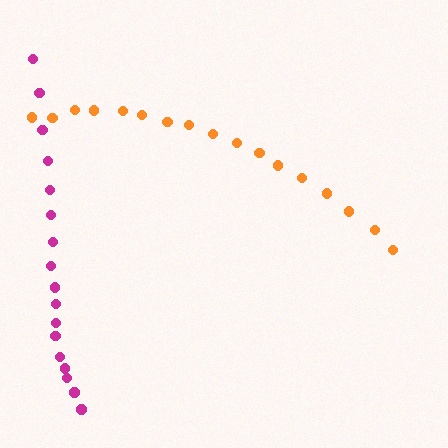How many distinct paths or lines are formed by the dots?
There are 2 distinct paths.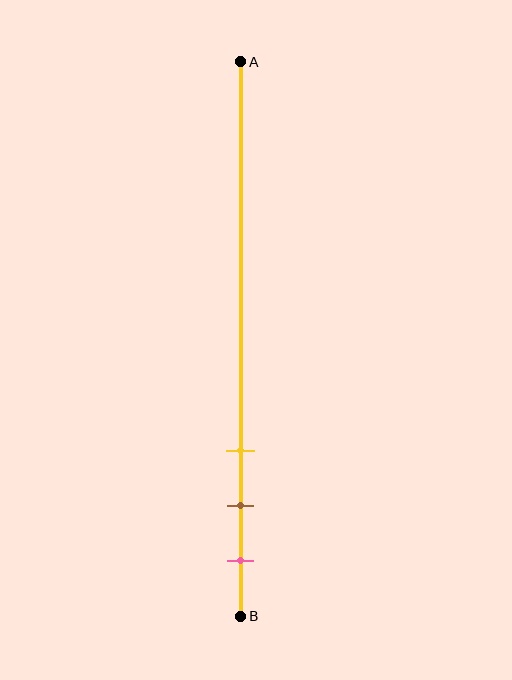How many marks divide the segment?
There are 3 marks dividing the segment.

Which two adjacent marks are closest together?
The brown and pink marks are the closest adjacent pair.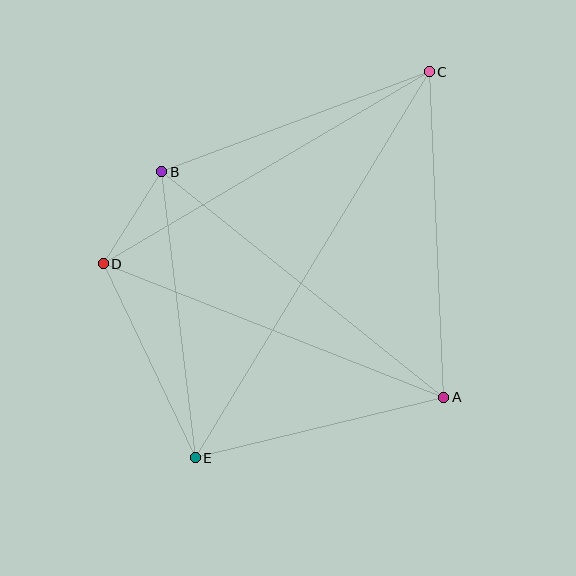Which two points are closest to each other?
Points B and D are closest to each other.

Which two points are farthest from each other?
Points C and E are farthest from each other.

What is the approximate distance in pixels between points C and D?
The distance between C and D is approximately 378 pixels.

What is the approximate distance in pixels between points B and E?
The distance between B and E is approximately 288 pixels.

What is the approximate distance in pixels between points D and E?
The distance between D and E is approximately 215 pixels.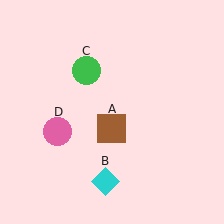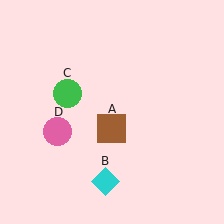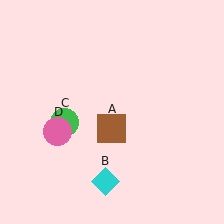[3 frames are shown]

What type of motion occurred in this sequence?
The green circle (object C) rotated counterclockwise around the center of the scene.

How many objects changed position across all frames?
1 object changed position: green circle (object C).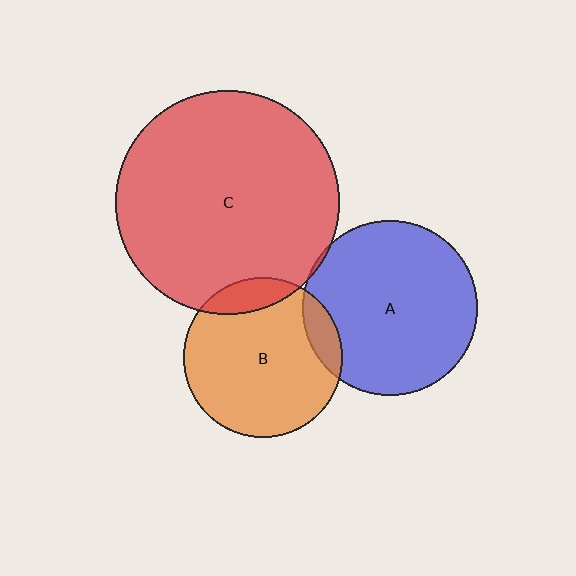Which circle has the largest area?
Circle C (red).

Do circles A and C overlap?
Yes.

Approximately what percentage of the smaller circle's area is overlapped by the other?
Approximately 5%.